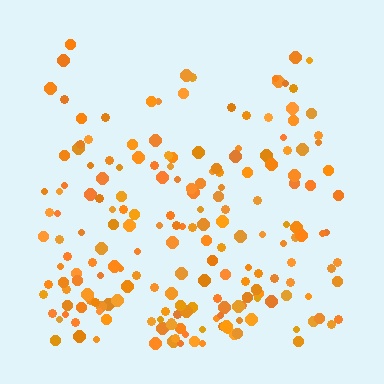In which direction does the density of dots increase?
From top to bottom, with the bottom side densest.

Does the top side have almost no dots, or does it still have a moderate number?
Still a moderate number, just noticeably fewer than the bottom.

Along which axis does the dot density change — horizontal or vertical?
Vertical.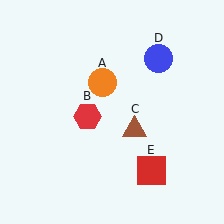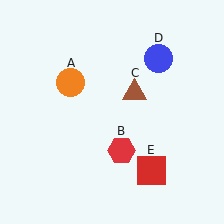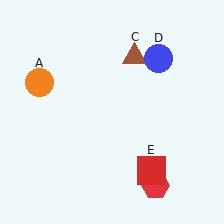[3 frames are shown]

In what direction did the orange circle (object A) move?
The orange circle (object A) moved left.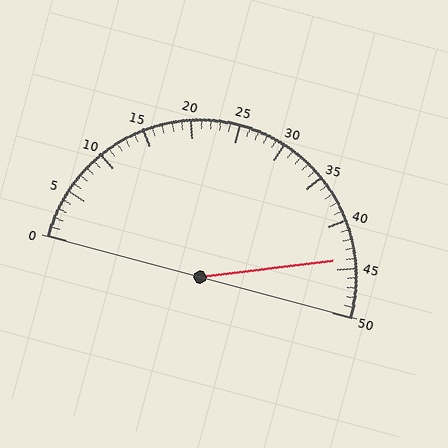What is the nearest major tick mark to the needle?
The nearest major tick mark is 45.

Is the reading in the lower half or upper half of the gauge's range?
The reading is in the upper half of the range (0 to 50).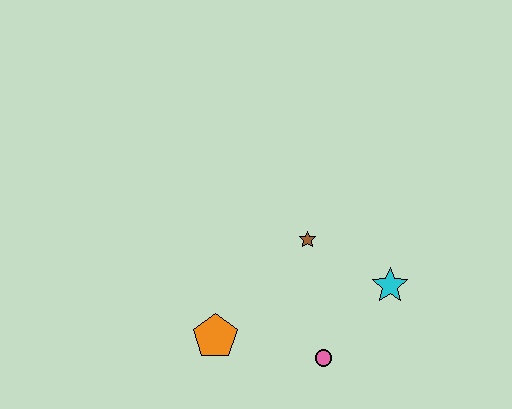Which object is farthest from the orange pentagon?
The cyan star is farthest from the orange pentagon.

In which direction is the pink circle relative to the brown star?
The pink circle is below the brown star.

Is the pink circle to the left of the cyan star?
Yes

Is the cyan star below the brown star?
Yes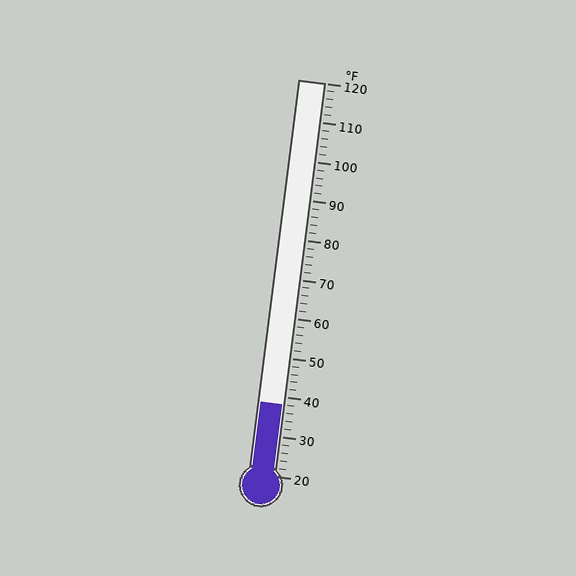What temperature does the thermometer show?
The thermometer shows approximately 38°F.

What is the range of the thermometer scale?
The thermometer scale ranges from 20°F to 120°F.